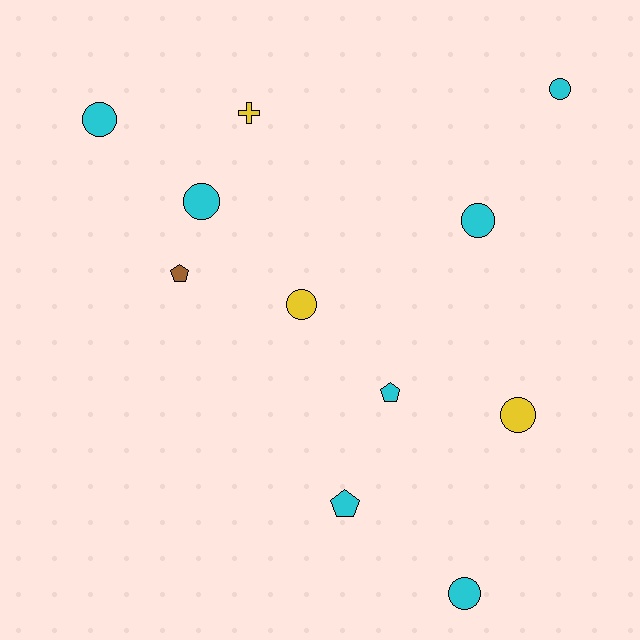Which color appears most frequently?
Cyan, with 7 objects.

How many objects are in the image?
There are 11 objects.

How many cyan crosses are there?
There are no cyan crosses.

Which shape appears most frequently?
Circle, with 7 objects.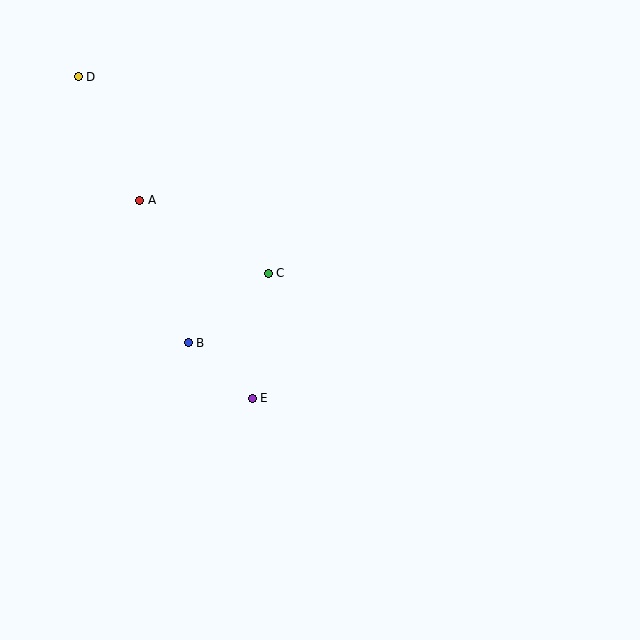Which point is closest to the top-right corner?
Point C is closest to the top-right corner.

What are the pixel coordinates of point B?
Point B is at (188, 343).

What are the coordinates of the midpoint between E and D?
The midpoint between E and D is at (165, 238).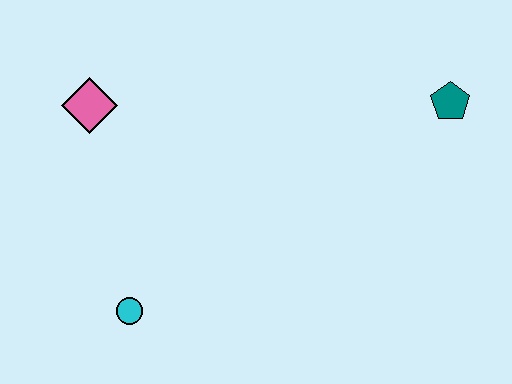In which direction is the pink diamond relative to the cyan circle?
The pink diamond is above the cyan circle.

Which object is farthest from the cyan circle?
The teal pentagon is farthest from the cyan circle.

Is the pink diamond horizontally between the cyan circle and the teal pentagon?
No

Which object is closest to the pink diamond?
The cyan circle is closest to the pink diamond.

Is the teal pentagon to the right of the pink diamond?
Yes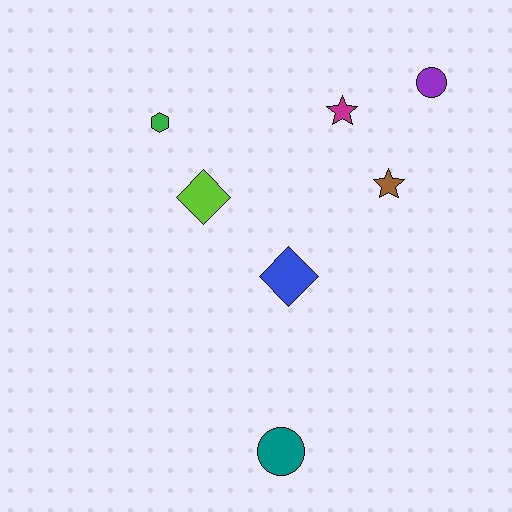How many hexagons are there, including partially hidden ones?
There is 1 hexagon.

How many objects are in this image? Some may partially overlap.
There are 7 objects.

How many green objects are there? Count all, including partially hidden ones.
There is 1 green object.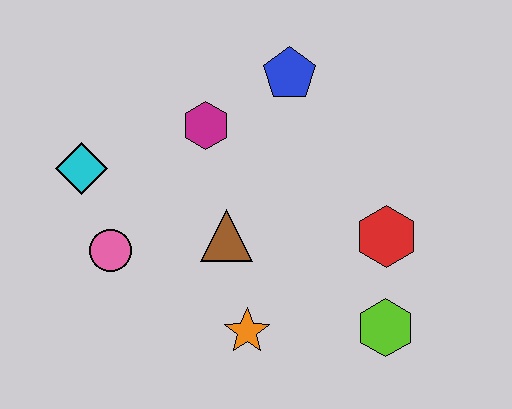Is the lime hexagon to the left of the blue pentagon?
No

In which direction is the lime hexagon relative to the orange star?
The lime hexagon is to the right of the orange star.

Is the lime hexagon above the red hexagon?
No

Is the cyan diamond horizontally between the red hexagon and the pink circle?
No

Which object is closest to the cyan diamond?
The pink circle is closest to the cyan diamond.